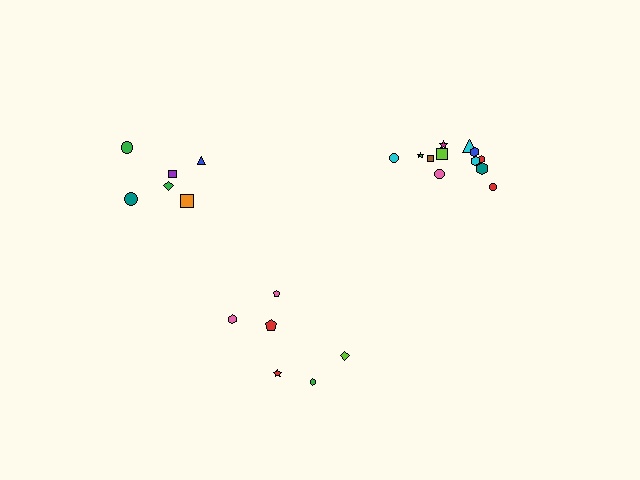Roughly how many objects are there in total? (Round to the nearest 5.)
Roughly 25 objects in total.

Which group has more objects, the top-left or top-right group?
The top-right group.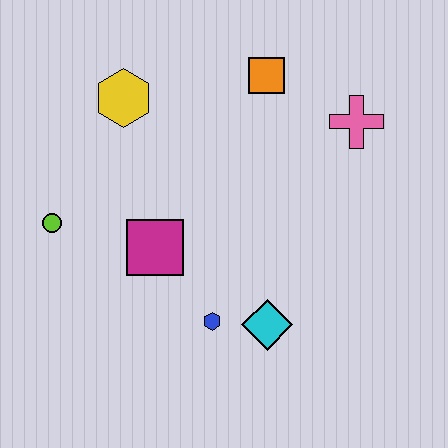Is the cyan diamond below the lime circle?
Yes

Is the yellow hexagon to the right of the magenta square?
No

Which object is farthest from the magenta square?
The pink cross is farthest from the magenta square.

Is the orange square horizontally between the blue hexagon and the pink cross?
Yes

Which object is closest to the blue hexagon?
The cyan diamond is closest to the blue hexagon.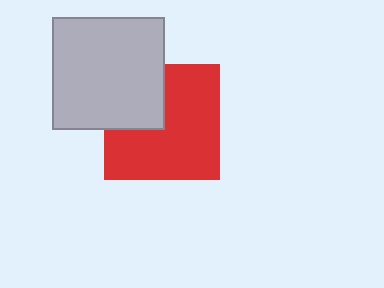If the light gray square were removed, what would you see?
You would see the complete red square.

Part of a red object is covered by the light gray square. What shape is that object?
It is a square.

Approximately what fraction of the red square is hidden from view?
Roughly 30% of the red square is hidden behind the light gray square.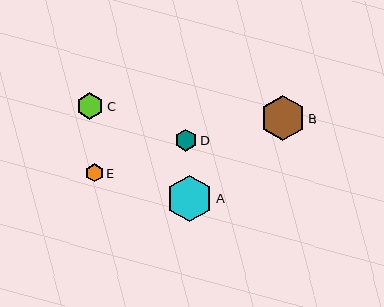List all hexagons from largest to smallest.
From largest to smallest: A, B, C, D, E.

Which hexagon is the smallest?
Hexagon E is the smallest with a size of approximately 18 pixels.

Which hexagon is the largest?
Hexagon A is the largest with a size of approximately 47 pixels.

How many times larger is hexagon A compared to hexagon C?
Hexagon A is approximately 1.7 times the size of hexagon C.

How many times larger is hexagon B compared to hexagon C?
Hexagon B is approximately 1.6 times the size of hexagon C.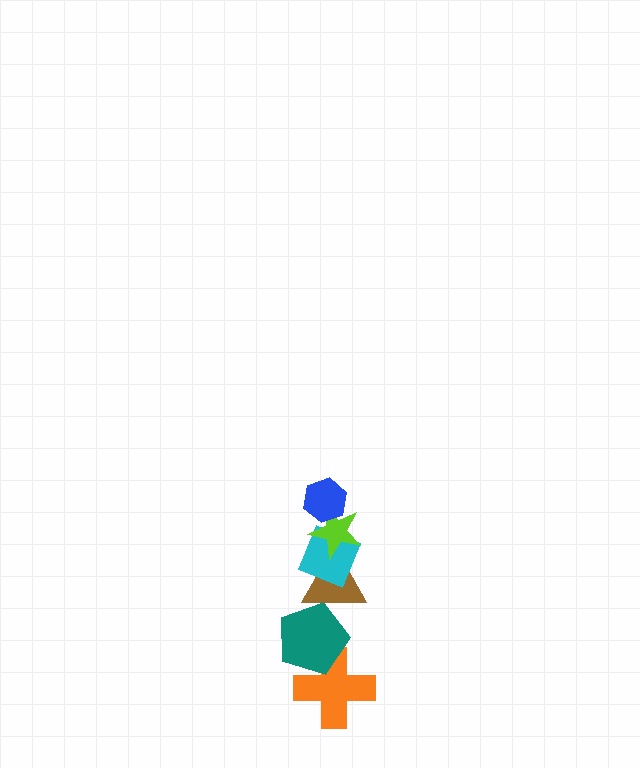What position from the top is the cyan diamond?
The cyan diamond is 3rd from the top.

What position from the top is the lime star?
The lime star is 2nd from the top.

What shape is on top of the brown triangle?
The cyan diamond is on top of the brown triangle.